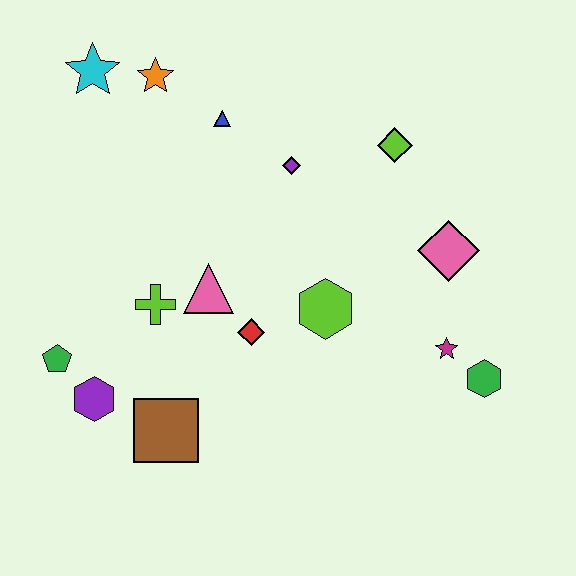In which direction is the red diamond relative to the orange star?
The red diamond is below the orange star.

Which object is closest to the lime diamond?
The purple diamond is closest to the lime diamond.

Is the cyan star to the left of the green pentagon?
No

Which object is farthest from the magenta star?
The cyan star is farthest from the magenta star.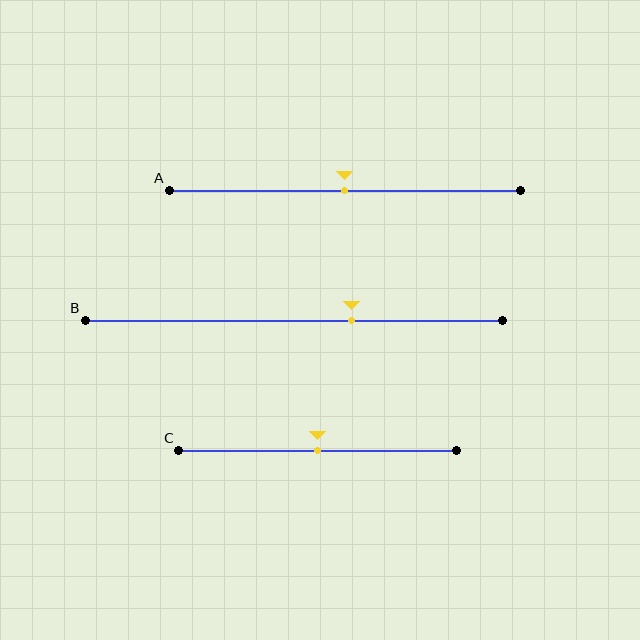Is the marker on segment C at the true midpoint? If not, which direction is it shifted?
Yes, the marker on segment C is at the true midpoint.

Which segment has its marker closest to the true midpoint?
Segment A has its marker closest to the true midpoint.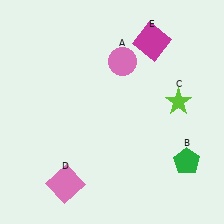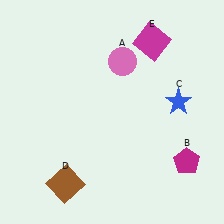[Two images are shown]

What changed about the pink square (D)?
In Image 1, D is pink. In Image 2, it changed to brown.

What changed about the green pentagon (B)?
In Image 1, B is green. In Image 2, it changed to magenta.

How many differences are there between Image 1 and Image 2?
There are 3 differences between the two images.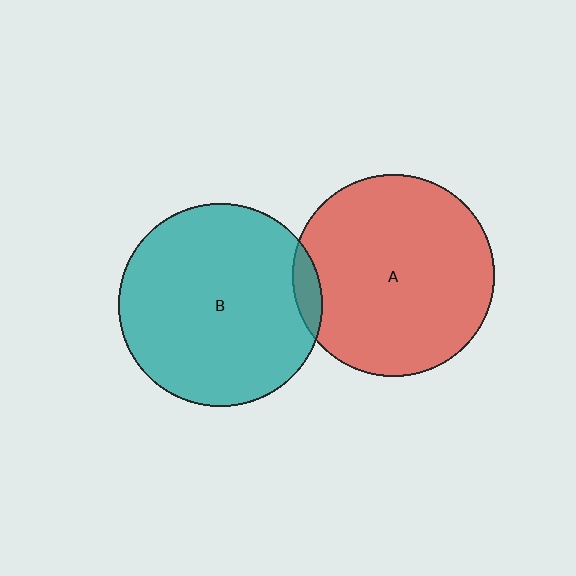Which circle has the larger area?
Circle B (teal).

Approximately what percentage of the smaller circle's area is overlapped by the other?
Approximately 5%.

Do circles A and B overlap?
Yes.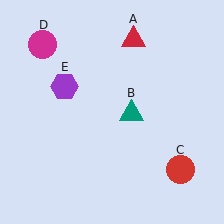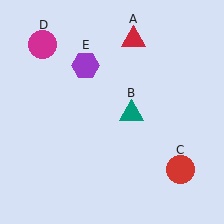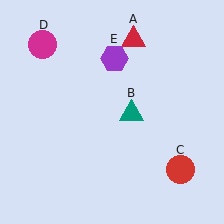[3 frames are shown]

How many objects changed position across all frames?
1 object changed position: purple hexagon (object E).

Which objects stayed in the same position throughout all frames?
Red triangle (object A) and teal triangle (object B) and red circle (object C) and magenta circle (object D) remained stationary.